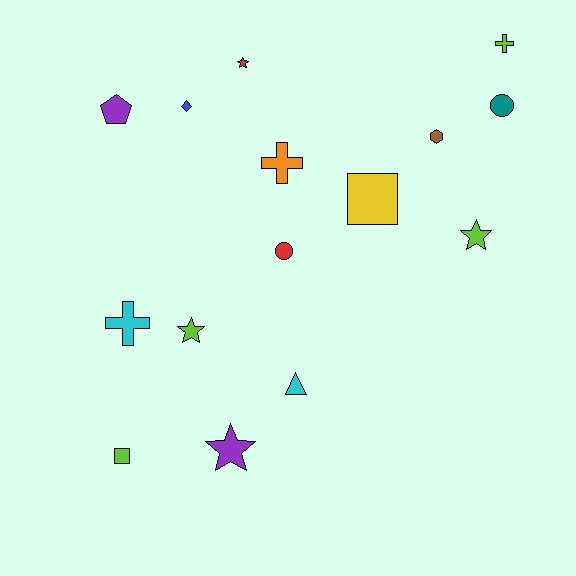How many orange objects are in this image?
There is 1 orange object.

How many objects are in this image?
There are 15 objects.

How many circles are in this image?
There are 2 circles.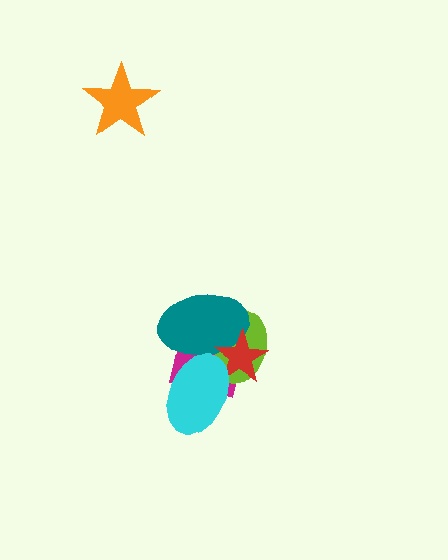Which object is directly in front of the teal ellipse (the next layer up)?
The red star is directly in front of the teal ellipse.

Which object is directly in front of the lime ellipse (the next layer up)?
The teal ellipse is directly in front of the lime ellipse.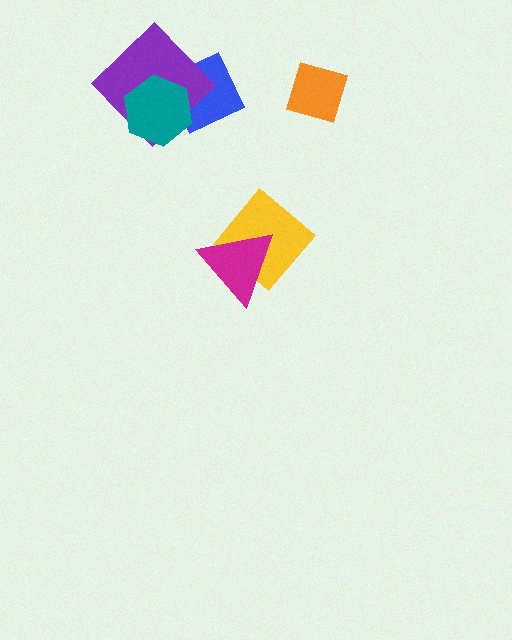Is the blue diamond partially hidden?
Yes, it is partially covered by another shape.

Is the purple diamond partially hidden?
Yes, it is partially covered by another shape.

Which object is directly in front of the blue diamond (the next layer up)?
The purple diamond is directly in front of the blue diamond.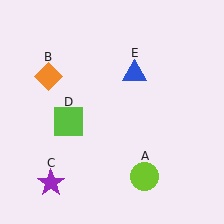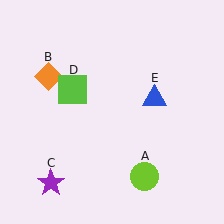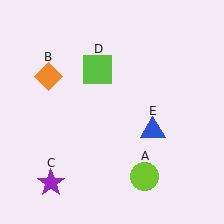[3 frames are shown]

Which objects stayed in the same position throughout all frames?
Lime circle (object A) and orange diamond (object B) and purple star (object C) remained stationary.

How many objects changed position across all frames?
2 objects changed position: lime square (object D), blue triangle (object E).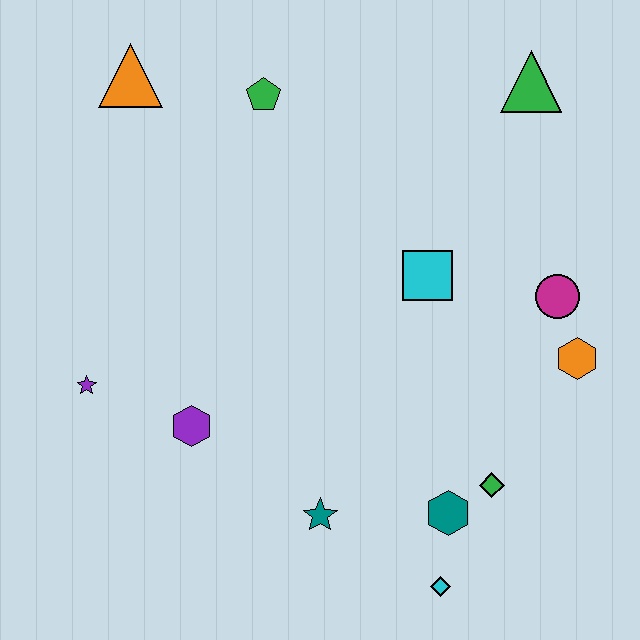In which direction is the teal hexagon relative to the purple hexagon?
The teal hexagon is to the right of the purple hexagon.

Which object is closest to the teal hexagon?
The green diamond is closest to the teal hexagon.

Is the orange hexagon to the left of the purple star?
No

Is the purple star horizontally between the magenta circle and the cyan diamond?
No